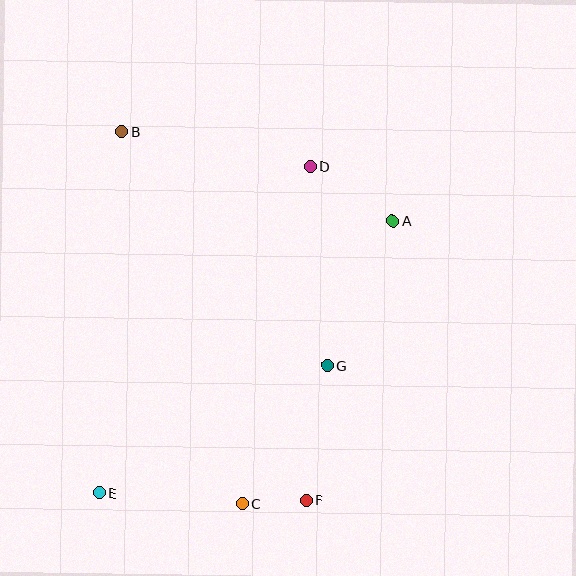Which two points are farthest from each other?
Points B and F are farthest from each other.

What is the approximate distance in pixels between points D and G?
The distance between D and G is approximately 199 pixels.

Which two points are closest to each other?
Points C and F are closest to each other.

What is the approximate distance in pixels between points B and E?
The distance between B and E is approximately 363 pixels.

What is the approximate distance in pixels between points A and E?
The distance between A and E is approximately 400 pixels.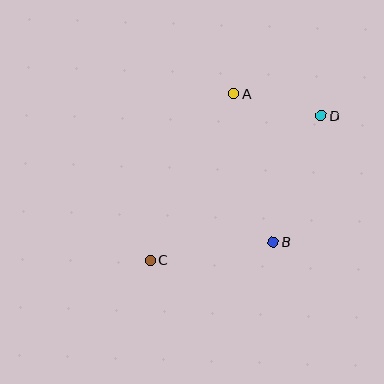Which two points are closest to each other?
Points A and D are closest to each other.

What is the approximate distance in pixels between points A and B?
The distance between A and B is approximately 153 pixels.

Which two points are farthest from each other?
Points C and D are farthest from each other.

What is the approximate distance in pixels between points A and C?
The distance between A and C is approximately 186 pixels.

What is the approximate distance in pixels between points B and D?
The distance between B and D is approximately 135 pixels.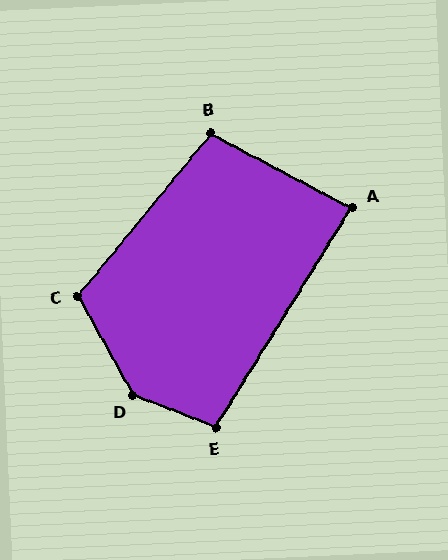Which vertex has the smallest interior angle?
A, at approximately 86 degrees.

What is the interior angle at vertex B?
Approximately 102 degrees (obtuse).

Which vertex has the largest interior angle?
D, at approximately 140 degrees.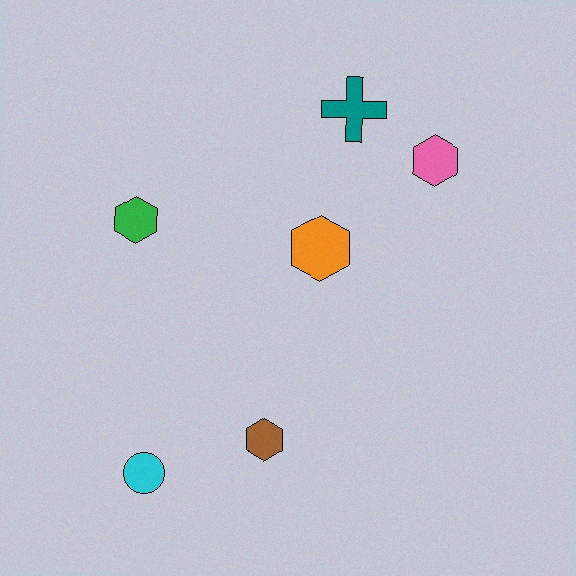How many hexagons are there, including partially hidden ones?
There are 4 hexagons.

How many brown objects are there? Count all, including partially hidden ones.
There is 1 brown object.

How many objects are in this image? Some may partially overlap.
There are 6 objects.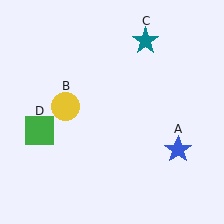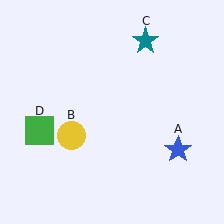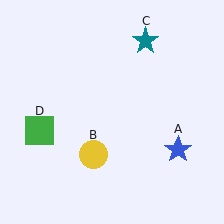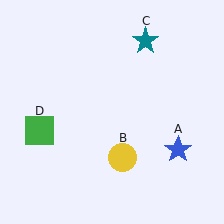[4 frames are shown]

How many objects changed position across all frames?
1 object changed position: yellow circle (object B).